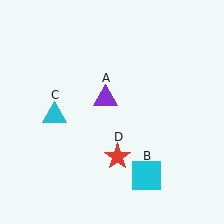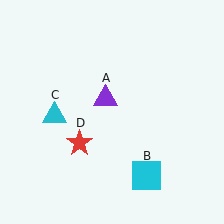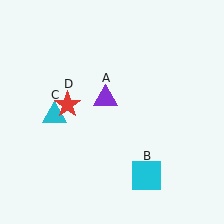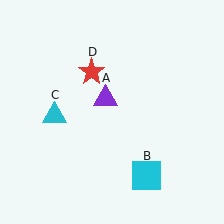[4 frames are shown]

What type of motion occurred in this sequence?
The red star (object D) rotated clockwise around the center of the scene.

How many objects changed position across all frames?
1 object changed position: red star (object D).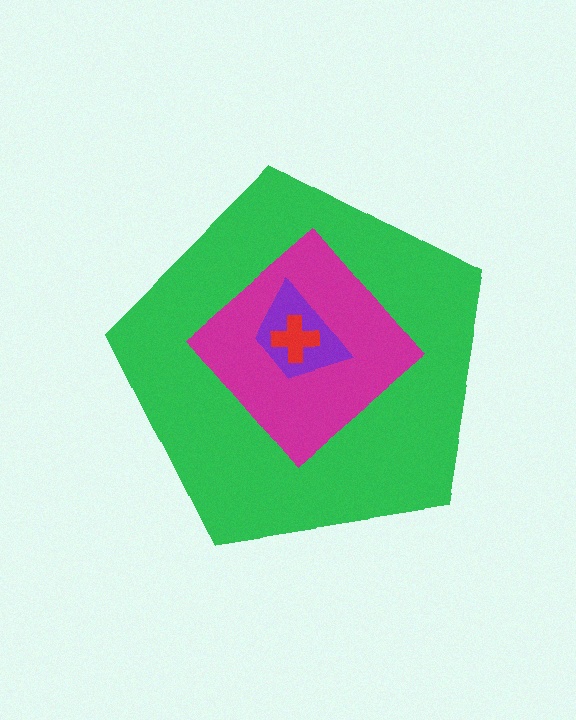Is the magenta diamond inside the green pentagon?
Yes.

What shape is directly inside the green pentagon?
The magenta diamond.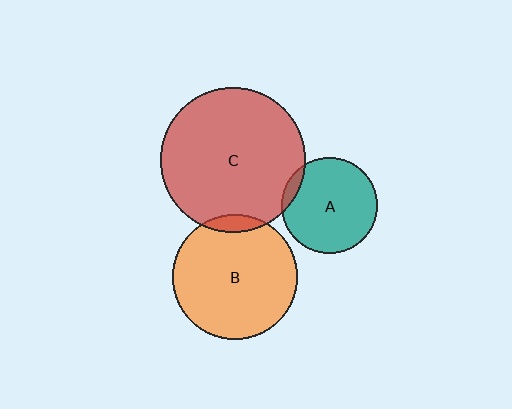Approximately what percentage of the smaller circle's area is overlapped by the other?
Approximately 5%.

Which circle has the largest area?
Circle C (red).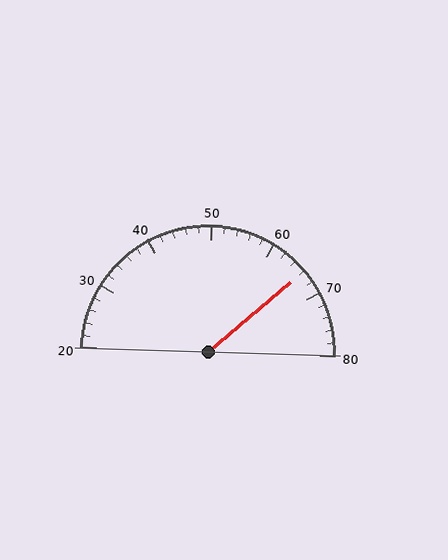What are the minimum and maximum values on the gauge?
The gauge ranges from 20 to 80.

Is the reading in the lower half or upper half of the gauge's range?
The reading is in the upper half of the range (20 to 80).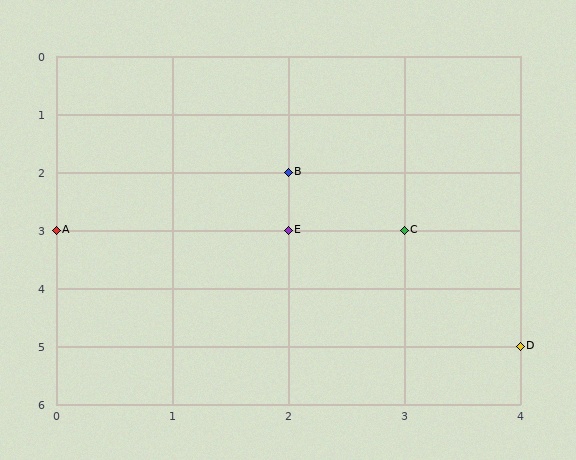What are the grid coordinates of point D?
Point D is at grid coordinates (4, 5).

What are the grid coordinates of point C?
Point C is at grid coordinates (3, 3).